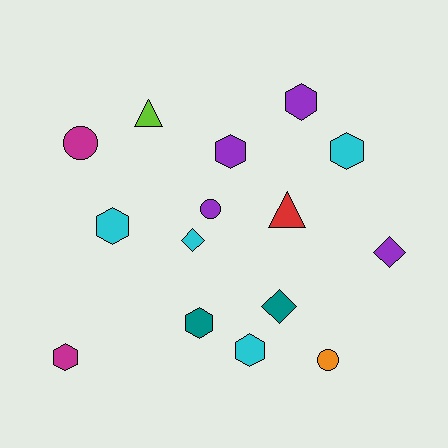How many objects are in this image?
There are 15 objects.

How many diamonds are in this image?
There are 3 diamonds.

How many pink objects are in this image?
There are no pink objects.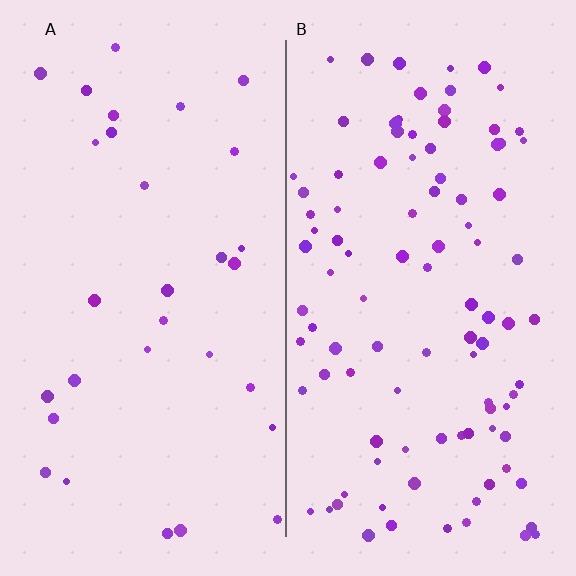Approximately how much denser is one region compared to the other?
Approximately 3.2× — region B over region A.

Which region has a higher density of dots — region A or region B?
B (the right).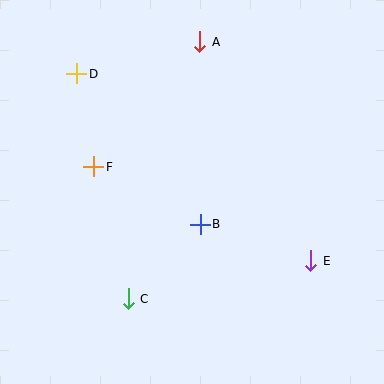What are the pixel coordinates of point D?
Point D is at (77, 74).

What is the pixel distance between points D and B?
The distance between D and B is 195 pixels.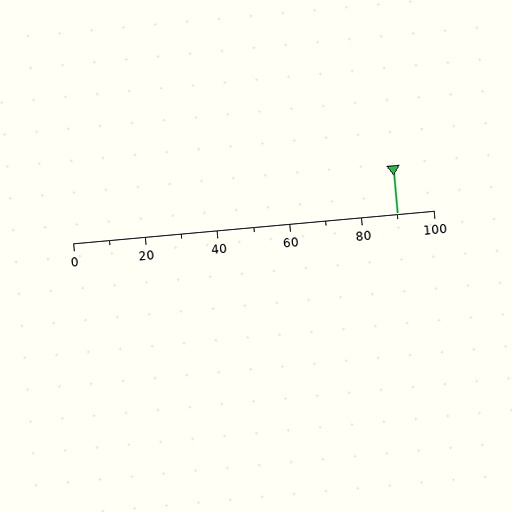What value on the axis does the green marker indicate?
The marker indicates approximately 90.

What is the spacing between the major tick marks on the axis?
The major ticks are spaced 20 apart.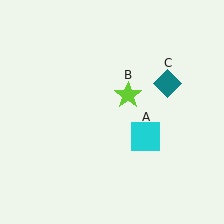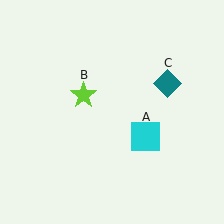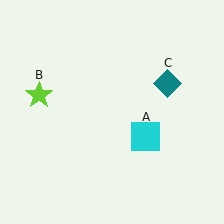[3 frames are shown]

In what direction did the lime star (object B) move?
The lime star (object B) moved left.